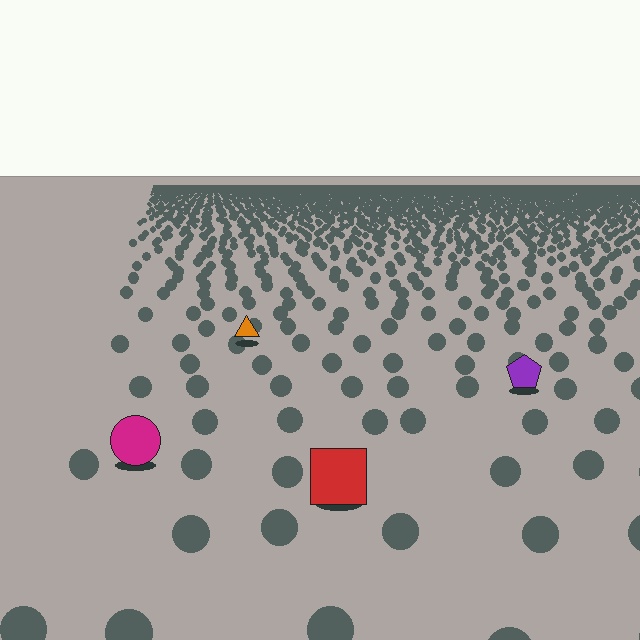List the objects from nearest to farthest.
From nearest to farthest: the red square, the magenta circle, the purple pentagon, the orange triangle.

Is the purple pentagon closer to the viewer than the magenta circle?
No. The magenta circle is closer — you can tell from the texture gradient: the ground texture is coarser near it.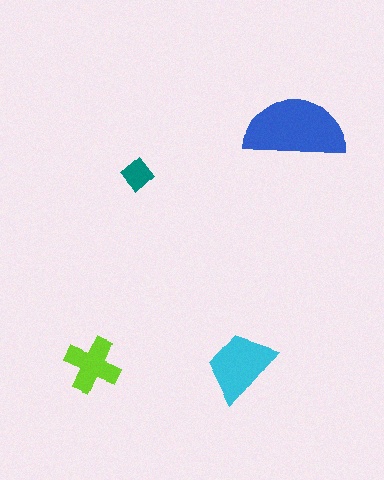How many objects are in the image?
There are 4 objects in the image.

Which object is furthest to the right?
The blue semicircle is rightmost.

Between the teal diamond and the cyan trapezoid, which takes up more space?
The cyan trapezoid.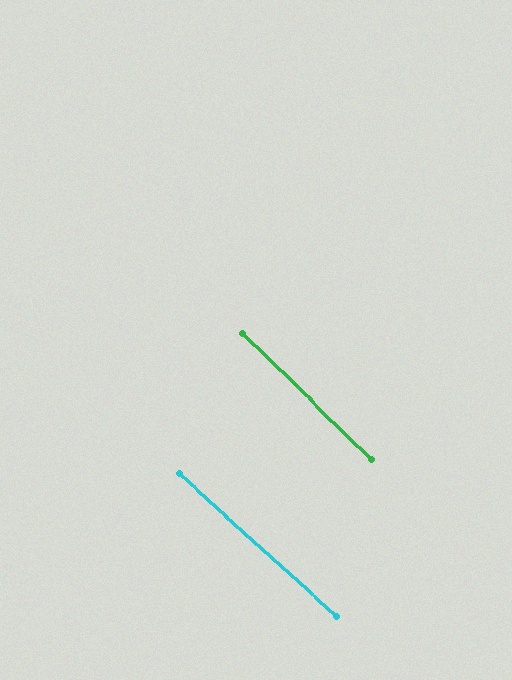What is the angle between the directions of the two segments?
Approximately 2 degrees.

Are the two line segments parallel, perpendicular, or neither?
Parallel — their directions differ by only 1.9°.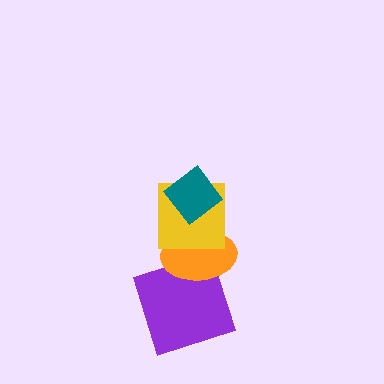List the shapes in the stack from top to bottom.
From top to bottom: the teal diamond, the yellow square, the orange ellipse, the purple square.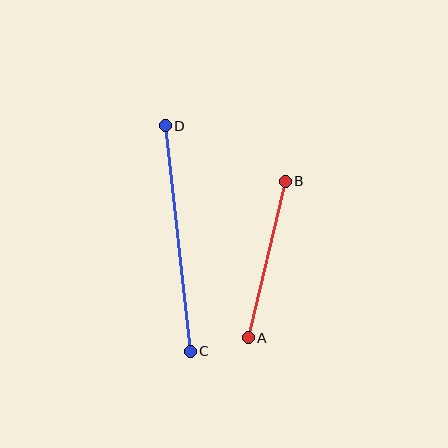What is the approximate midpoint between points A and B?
The midpoint is at approximately (267, 259) pixels.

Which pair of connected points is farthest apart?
Points C and D are farthest apart.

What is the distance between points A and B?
The distance is approximately 161 pixels.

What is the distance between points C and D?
The distance is approximately 227 pixels.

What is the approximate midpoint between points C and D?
The midpoint is at approximately (178, 238) pixels.